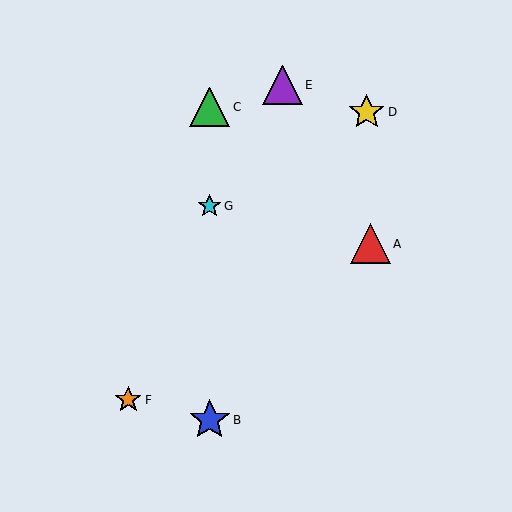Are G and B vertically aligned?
Yes, both are at x≈210.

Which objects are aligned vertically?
Objects B, C, G are aligned vertically.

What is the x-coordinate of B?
Object B is at x≈210.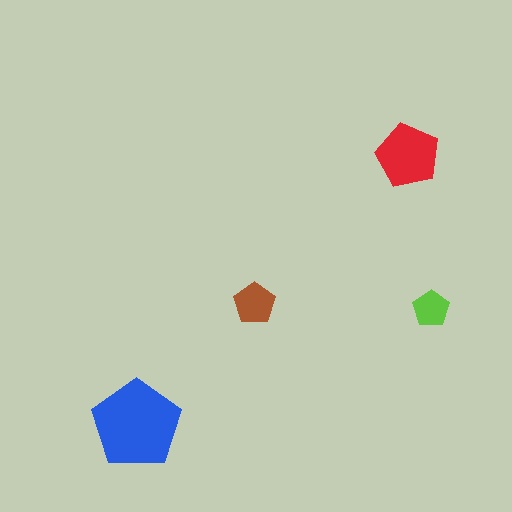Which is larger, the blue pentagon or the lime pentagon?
The blue one.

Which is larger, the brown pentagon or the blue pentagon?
The blue one.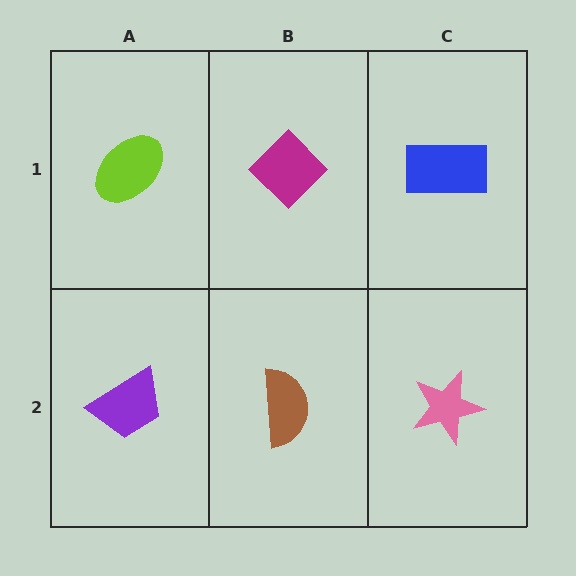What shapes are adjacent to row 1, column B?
A brown semicircle (row 2, column B), a lime ellipse (row 1, column A), a blue rectangle (row 1, column C).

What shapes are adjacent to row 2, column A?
A lime ellipse (row 1, column A), a brown semicircle (row 2, column B).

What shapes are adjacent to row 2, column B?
A magenta diamond (row 1, column B), a purple trapezoid (row 2, column A), a pink star (row 2, column C).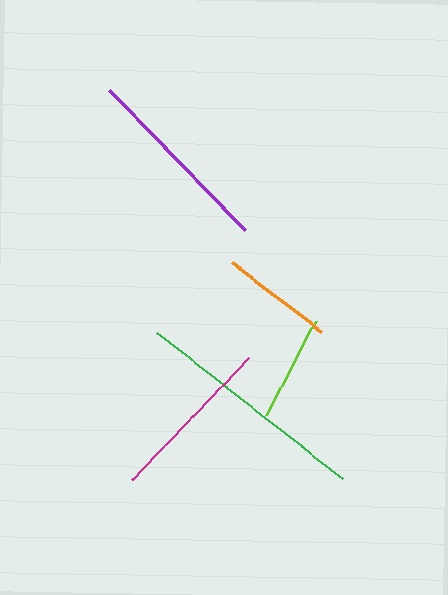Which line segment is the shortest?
The lime line is the shortest at approximately 107 pixels.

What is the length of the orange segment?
The orange segment is approximately 114 pixels long.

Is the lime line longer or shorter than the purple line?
The purple line is longer than the lime line.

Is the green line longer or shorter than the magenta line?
The green line is longer than the magenta line.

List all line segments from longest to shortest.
From longest to shortest: green, purple, magenta, orange, lime.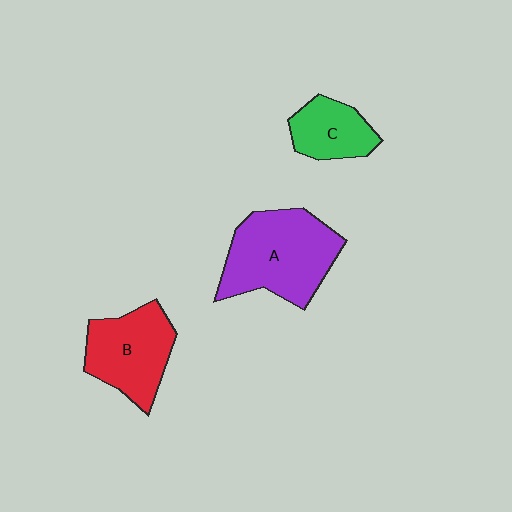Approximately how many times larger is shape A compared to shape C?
Approximately 2.0 times.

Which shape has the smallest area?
Shape C (green).